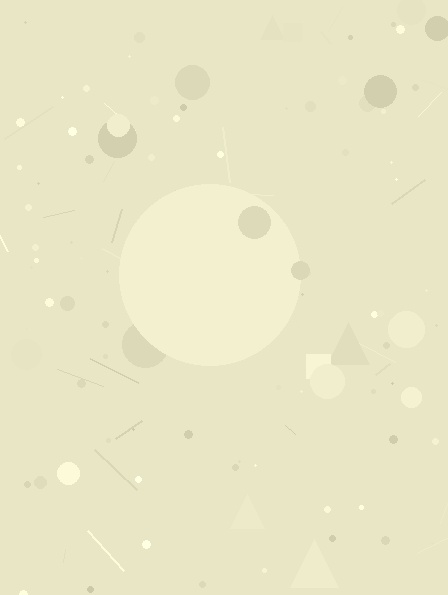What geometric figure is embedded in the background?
A circle is embedded in the background.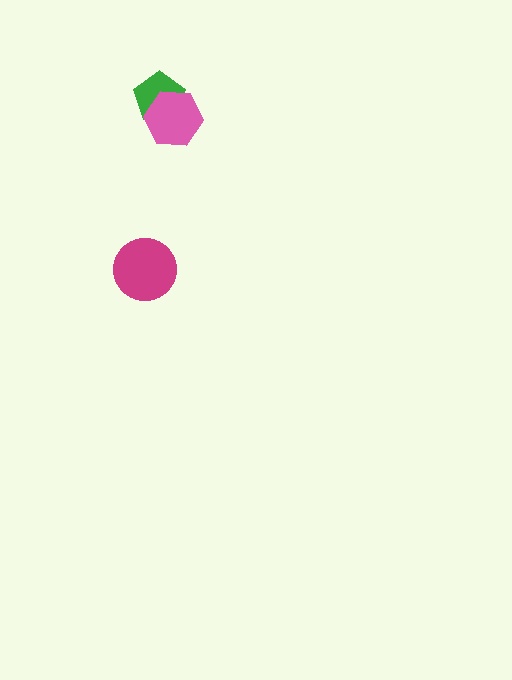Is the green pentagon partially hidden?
Yes, it is partially covered by another shape.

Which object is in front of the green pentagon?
The pink hexagon is in front of the green pentagon.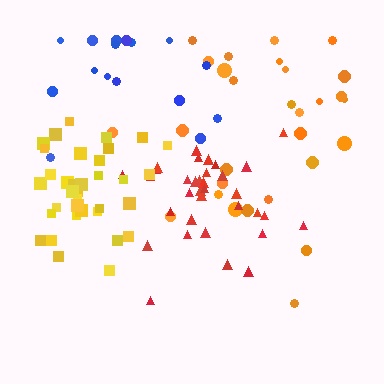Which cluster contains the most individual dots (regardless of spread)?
Yellow (35).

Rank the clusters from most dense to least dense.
yellow, red, blue, orange.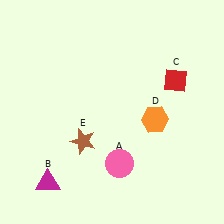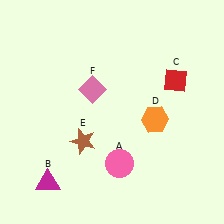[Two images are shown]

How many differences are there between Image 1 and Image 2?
There is 1 difference between the two images.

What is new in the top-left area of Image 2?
A pink diamond (F) was added in the top-left area of Image 2.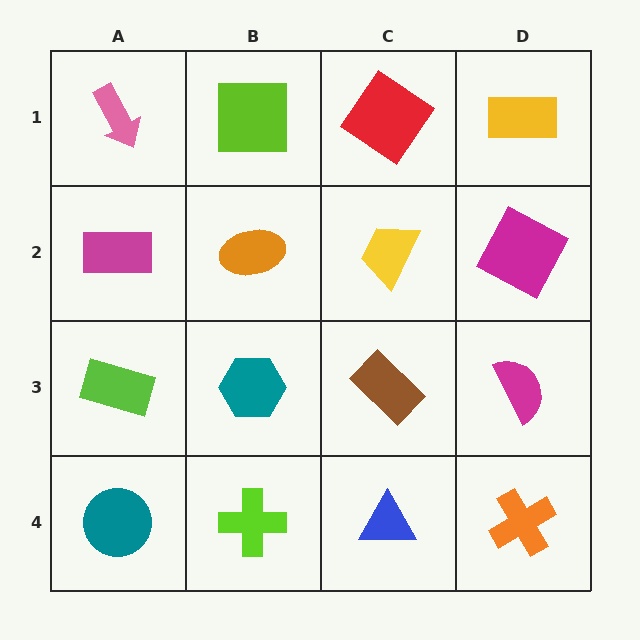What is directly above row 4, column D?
A magenta semicircle.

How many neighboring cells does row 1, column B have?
3.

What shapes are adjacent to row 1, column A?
A magenta rectangle (row 2, column A), a lime square (row 1, column B).